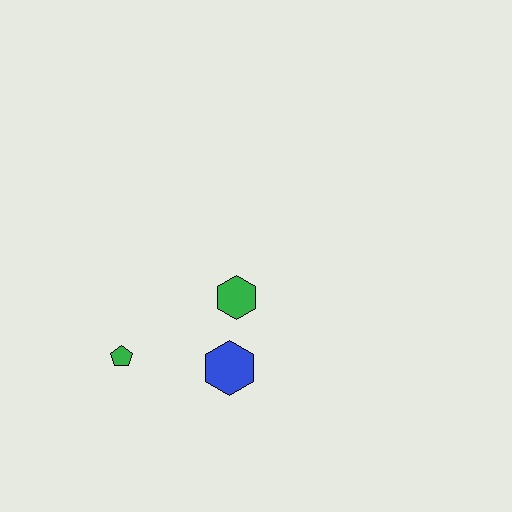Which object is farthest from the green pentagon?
The green hexagon is farthest from the green pentagon.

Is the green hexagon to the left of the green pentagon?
No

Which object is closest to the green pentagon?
The blue hexagon is closest to the green pentagon.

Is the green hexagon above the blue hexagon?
Yes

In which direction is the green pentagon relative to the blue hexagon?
The green pentagon is to the left of the blue hexagon.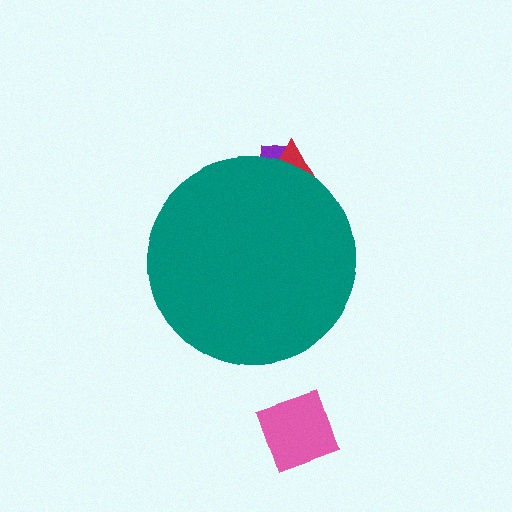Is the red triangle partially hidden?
Yes, the red triangle is partially hidden behind the teal circle.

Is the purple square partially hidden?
Yes, the purple square is partially hidden behind the teal circle.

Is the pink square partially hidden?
No, the pink square is fully visible.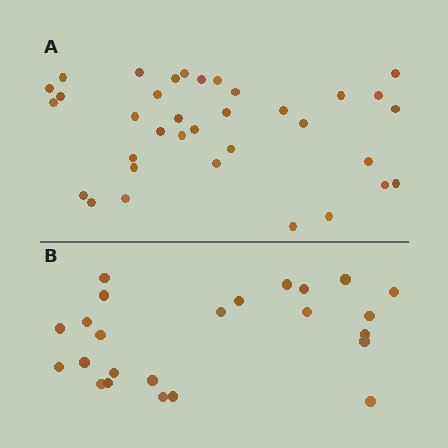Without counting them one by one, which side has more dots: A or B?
Region A (the top region) has more dots.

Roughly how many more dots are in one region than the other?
Region A has roughly 12 or so more dots than region B.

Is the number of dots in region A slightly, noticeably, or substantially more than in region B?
Region A has substantially more. The ratio is roughly 1.5 to 1.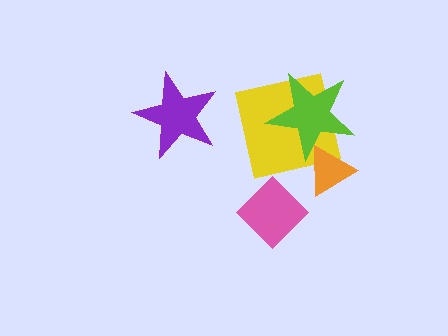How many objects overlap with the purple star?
0 objects overlap with the purple star.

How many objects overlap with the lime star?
2 objects overlap with the lime star.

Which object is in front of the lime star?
The orange triangle is in front of the lime star.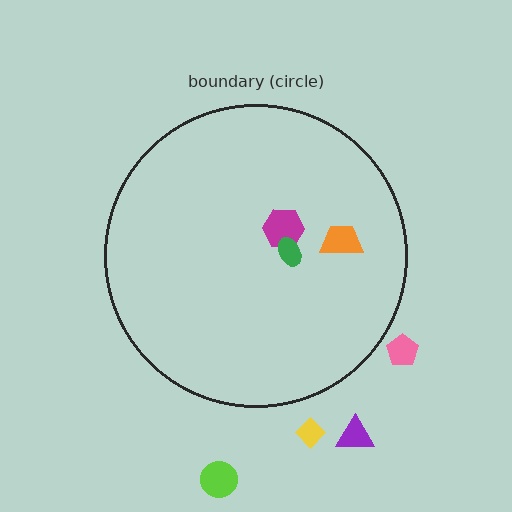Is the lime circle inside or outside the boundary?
Outside.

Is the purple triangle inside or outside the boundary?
Outside.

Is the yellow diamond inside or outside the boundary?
Outside.